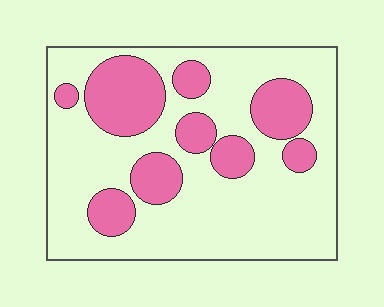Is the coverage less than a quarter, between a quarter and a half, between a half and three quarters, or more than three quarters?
Between a quarter and a half.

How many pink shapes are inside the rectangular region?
9.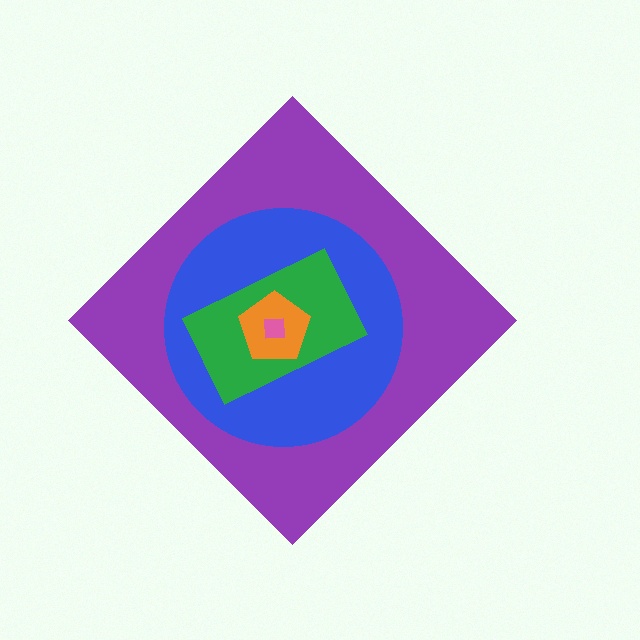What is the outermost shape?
The purple diamond.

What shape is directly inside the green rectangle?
The orange pentagon.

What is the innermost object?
The pink square.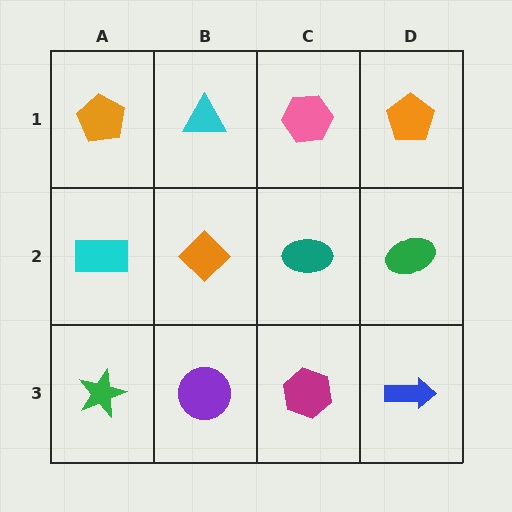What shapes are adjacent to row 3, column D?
A green ellipse (row 2, column D), a magenta hexagon (row 3, column C).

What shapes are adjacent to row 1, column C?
A teal ellipse (row 2, column C), a cyan triangle (row 1, column B), an orange pentagon (row 1, column D).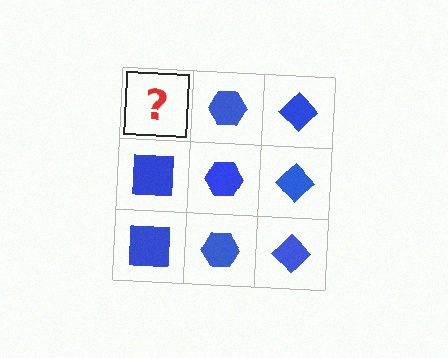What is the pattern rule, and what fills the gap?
The rule is that each column has a consistent shape. The gap should be filled with a blue square.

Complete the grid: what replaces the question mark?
The question mark should be replaced with a blue square.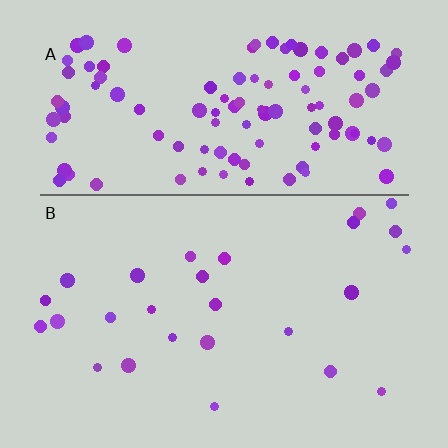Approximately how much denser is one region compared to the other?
Approximately 4.4× — region A over region B.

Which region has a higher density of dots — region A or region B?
A (the top).